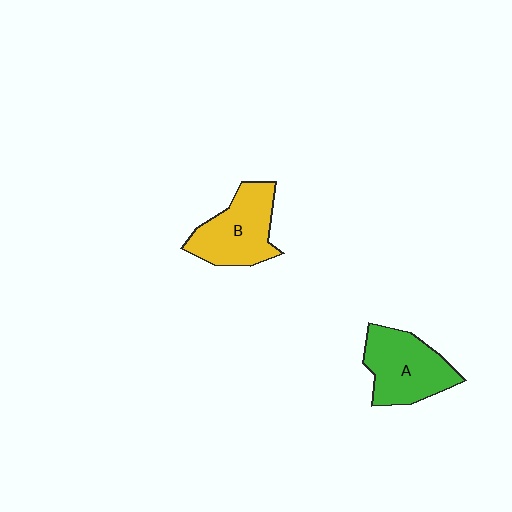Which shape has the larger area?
Shape A (green).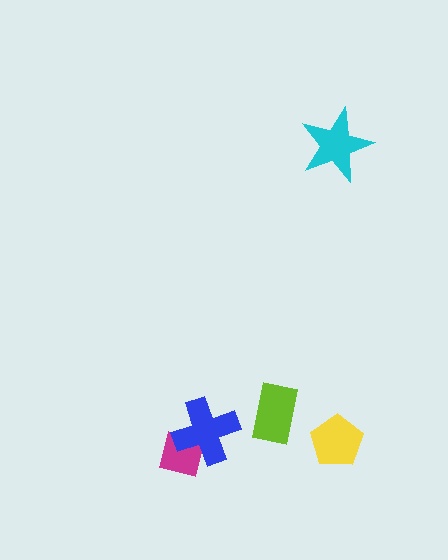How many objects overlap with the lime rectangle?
0 objects overlap with the lime rectangle.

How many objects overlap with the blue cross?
1 object overlaps with the blue cross.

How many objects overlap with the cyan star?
0 objects overlap with the cyan star.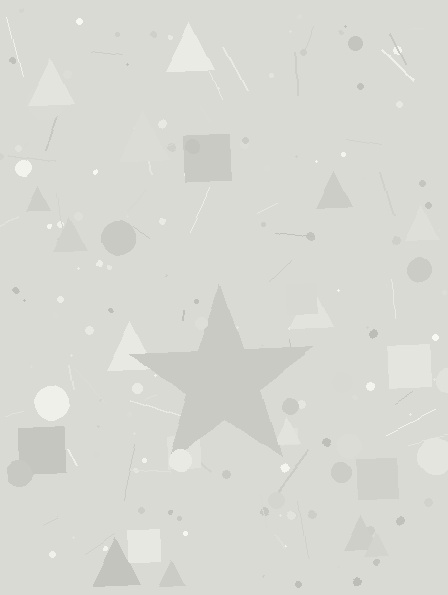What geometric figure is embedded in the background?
A star is embedded in the background.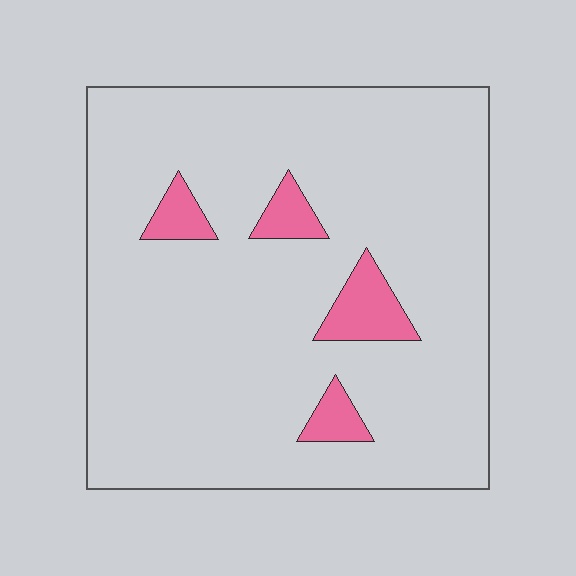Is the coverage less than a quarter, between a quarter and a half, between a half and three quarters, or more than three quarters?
Less than a quarter.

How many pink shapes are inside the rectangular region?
4.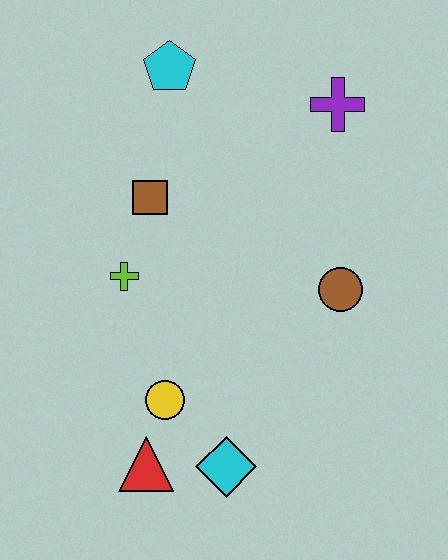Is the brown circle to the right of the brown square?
Yes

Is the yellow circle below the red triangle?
No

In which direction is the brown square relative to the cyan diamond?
The brown square is above the cyan diamond.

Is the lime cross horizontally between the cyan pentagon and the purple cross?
No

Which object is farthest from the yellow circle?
The purple cross is farthest from the yellow circle.